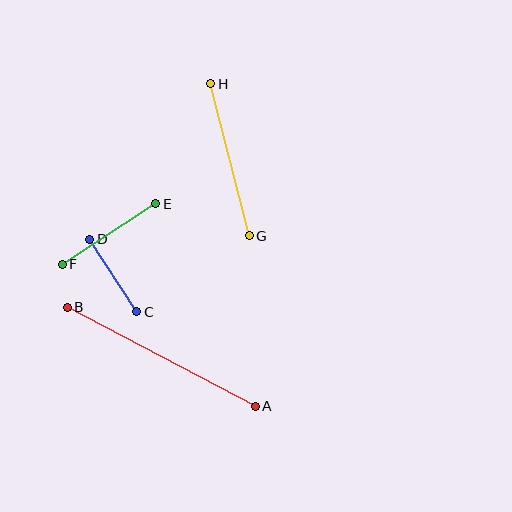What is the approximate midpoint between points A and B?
The midpoint is at approximately (161, 357) pixels.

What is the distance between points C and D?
The distance is approximately 87 pixels.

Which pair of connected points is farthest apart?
Points A and B are farthest apart.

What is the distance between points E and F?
The distance is approximately 112 pixels.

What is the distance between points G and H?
The distance is approximately 157 pixels.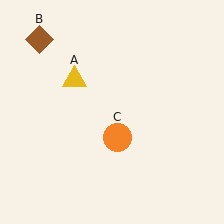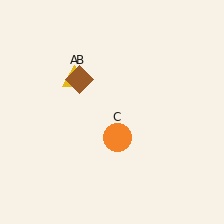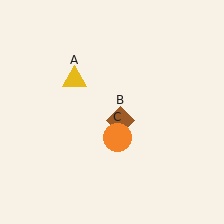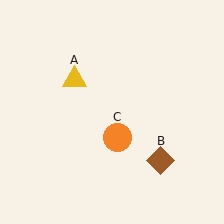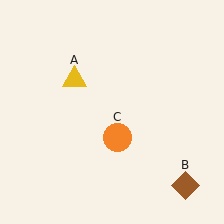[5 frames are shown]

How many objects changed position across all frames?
1 object changed position: brown diamond (object B).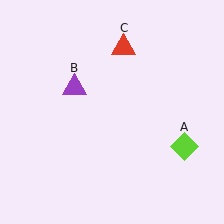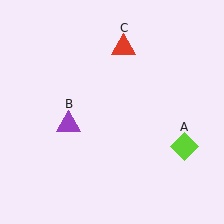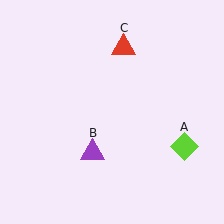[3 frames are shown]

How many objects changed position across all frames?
1 object changed position: purple triangle (object B).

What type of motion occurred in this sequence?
The purple triangle (object B) rotated counterclockwise around the center of the scene.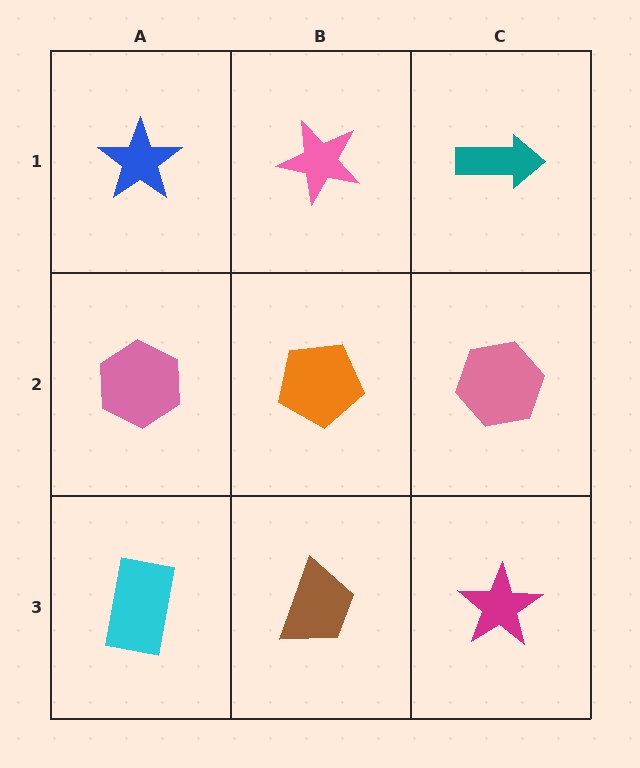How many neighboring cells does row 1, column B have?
3.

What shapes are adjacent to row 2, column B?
A pink star (row 1, column B), a brown trapezoid (row 3, column B), a pink hexagon (row 2, column A), a pink hexagon (row 2, column C).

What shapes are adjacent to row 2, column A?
A blue star (row 1, column A), a cyan rectangle (row 3, column A), an orange pentagon (row 2, column B).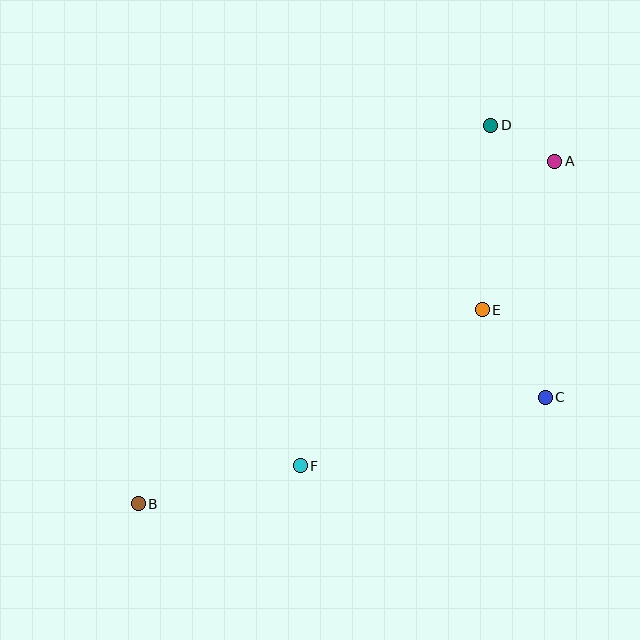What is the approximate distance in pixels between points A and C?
The distance between A and C is approximately 236 pixels.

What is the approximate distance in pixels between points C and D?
The distance between C and D is approximately 277 pixels.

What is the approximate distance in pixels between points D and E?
The distance between D and E is approximately 185 pixels.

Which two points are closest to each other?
Points A and D are closest to each other.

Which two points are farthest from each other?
Points A and B are farthest from each other.